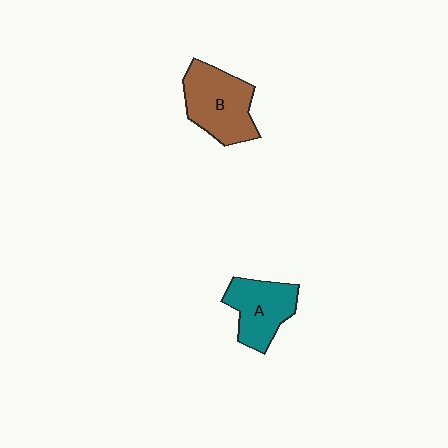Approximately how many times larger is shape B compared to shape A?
Approximately 1.2 times.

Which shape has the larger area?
Shape B (brown).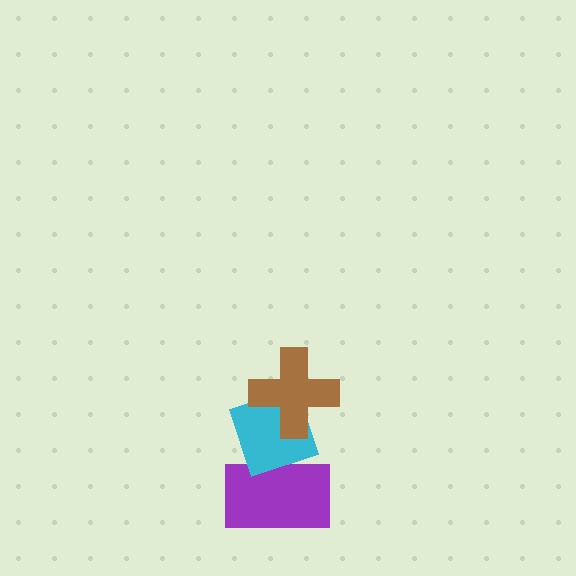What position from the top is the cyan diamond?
The cyan diamond is 2nd from the top.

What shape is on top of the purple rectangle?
The cyan diamond is on top of the purple rectangle.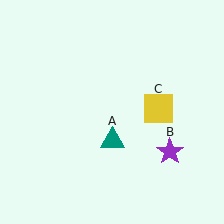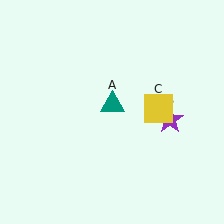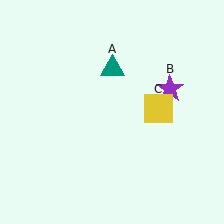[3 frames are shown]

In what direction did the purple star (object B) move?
The purple star (object B) moved up.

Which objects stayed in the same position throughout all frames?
Yellow square (object C) remained stationary.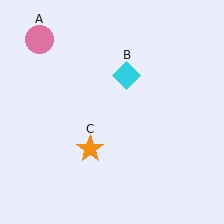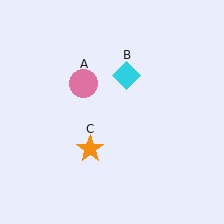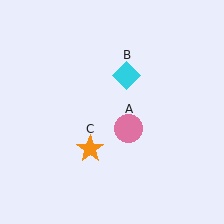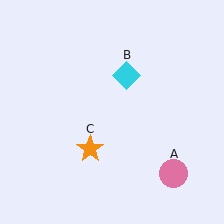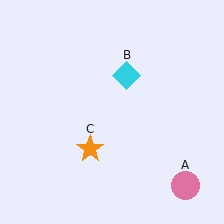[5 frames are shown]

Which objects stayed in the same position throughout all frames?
Cyan diamond (object B) and orange star (object C) remained stationary.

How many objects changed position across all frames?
1 object changed position: pink circle (object A).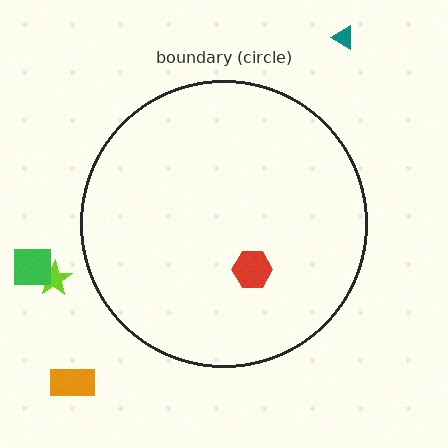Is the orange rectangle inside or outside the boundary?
Outside.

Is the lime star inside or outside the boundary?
Outside.